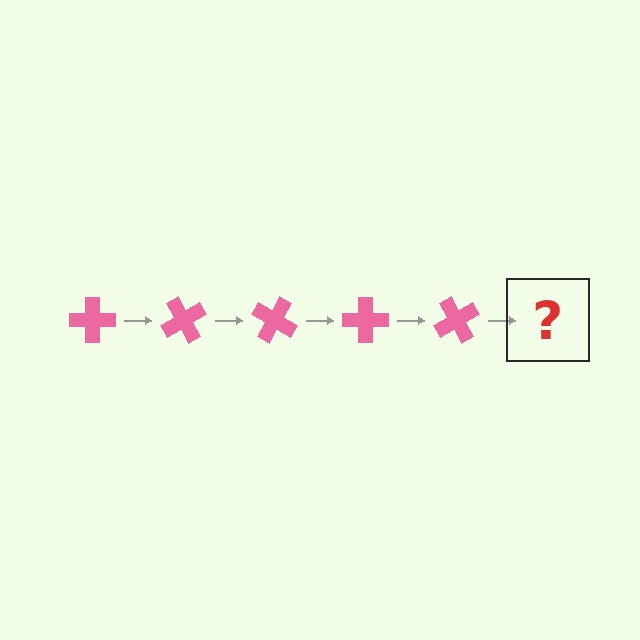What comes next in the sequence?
The next element should be a pink cross rotated 300 degrees.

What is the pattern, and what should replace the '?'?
The pattern is that the cross rotates 60 degrees each step. The '?' should be a pink cross rotated 300 degrees.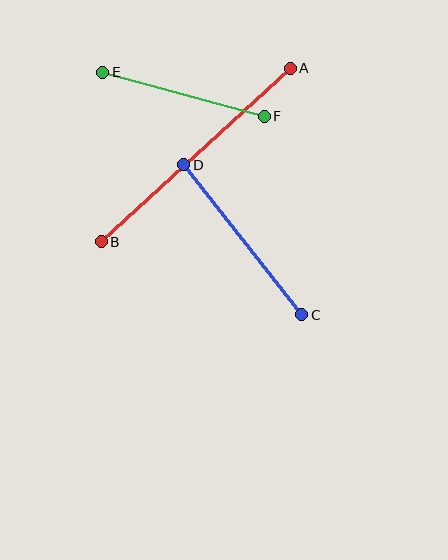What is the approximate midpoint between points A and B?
The midpoint is at approximately (196, 155) pixels.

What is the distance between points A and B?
The distance is approximately 257 pixels.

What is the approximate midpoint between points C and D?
The midpoint is at approximately (243, 240) pixels.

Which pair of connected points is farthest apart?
Points A and B are farthest apart.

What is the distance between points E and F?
The distance is approximately 167 pixels.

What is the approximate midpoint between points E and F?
The midpoint is at approximately (183, 94) pixels.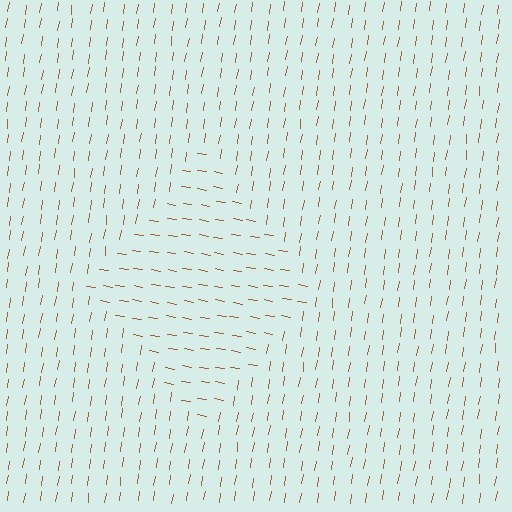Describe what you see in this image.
The image is filled with small brown line segments. A diamond region in the image has lines oriented differently from the surrounding lines, creating a visible texture boundary.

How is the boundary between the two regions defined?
The boundary is defined purely by a change in line orientation (approximately 89 degrees difference). All lines are the same color and thickness.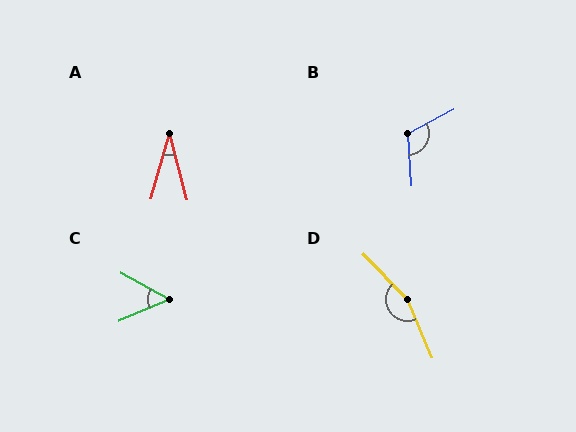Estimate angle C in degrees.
Approximately 52 degrees.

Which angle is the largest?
D, at approximately 158 degrees.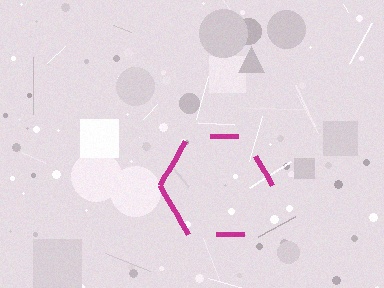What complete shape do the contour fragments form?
The contour fragments form a hexagon.